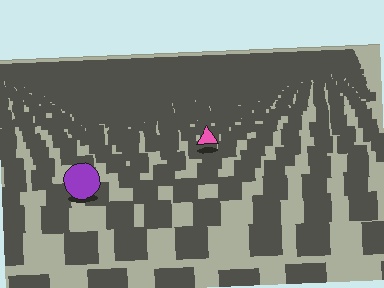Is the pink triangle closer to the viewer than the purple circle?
No. The purple circle is closer — you can tell from the texture gradient: the ground texture is coarser near it.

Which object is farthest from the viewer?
The pink triangle is farthest from the viewer. It appears smaller and the ground texture around it is denser.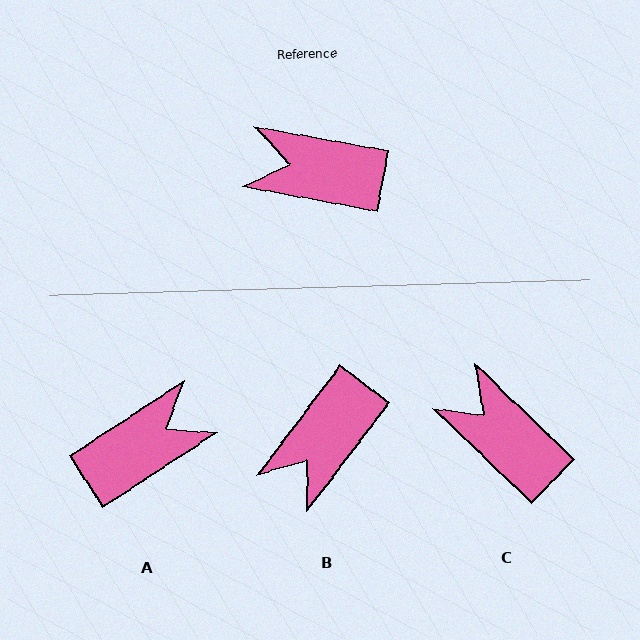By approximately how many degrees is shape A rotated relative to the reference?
Approximately 137 degrees clockwise.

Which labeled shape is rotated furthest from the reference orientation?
A, about 137 degrees away.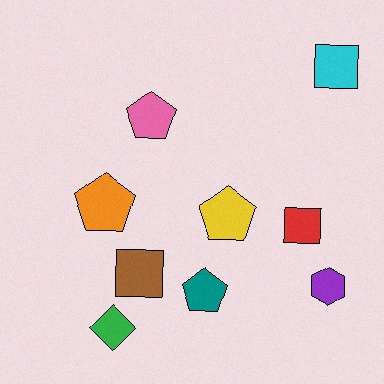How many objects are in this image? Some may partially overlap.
There are 9 objects.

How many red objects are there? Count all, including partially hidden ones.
There is 1 red object.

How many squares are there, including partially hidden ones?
There are 3 squares.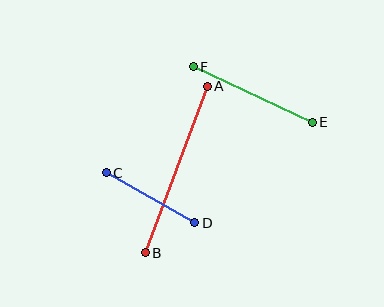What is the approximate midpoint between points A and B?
The midpoint is at approximately (176, 169) pixels.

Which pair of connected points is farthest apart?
Points A and B are farthest apart.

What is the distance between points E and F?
The distance is approximately 131 pixels.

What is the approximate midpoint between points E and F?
The midpoint is at approximately (253, 94) pixels.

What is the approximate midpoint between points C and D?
The midpoint is at approximately (151, 198) pixels.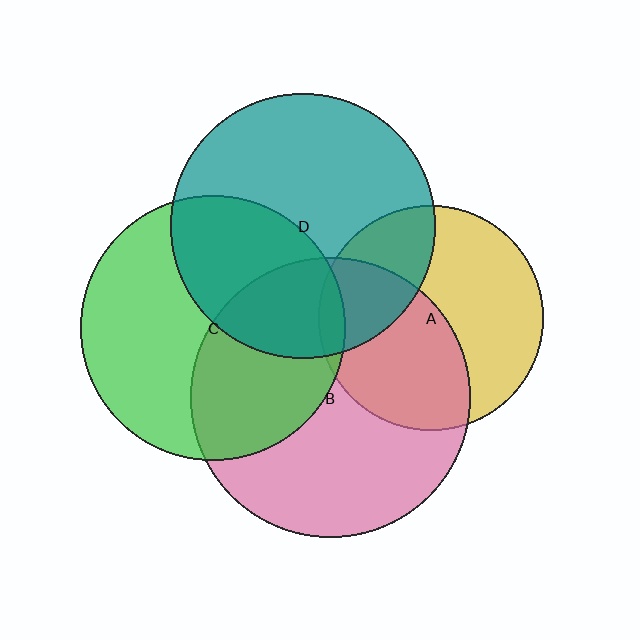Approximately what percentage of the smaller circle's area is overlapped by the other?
Approximately 30%.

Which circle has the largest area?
Circle B (pink).